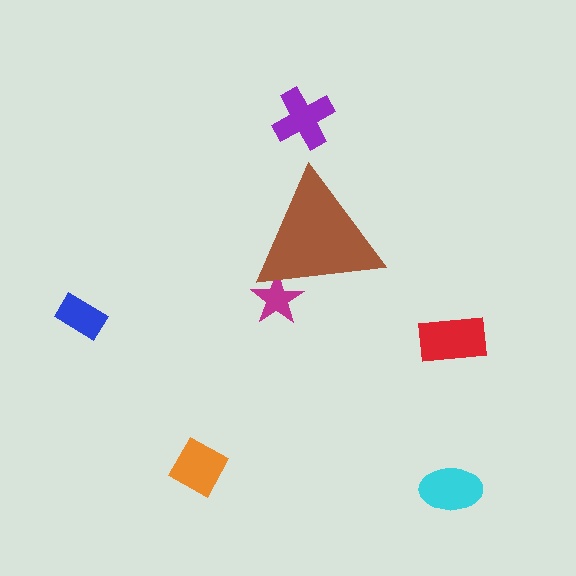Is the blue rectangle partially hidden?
No, the blue rectangle is fully visible.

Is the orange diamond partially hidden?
No, the orange diamond is fully visible.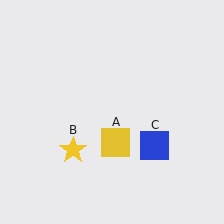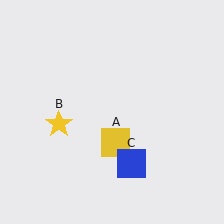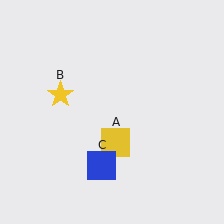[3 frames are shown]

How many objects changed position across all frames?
2 objects changed position: yellow star (object B), blue square (object C).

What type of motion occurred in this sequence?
The yellow star (object B), blue square (object C) rotated clockwise around the center of the scene.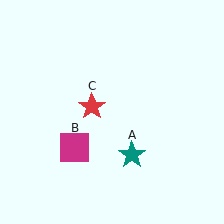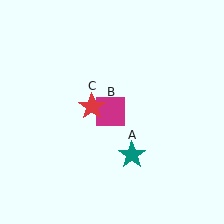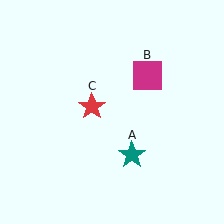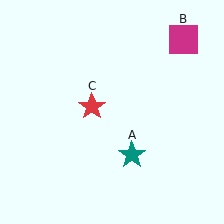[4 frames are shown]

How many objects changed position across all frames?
1 object changed position: magenta square (object B).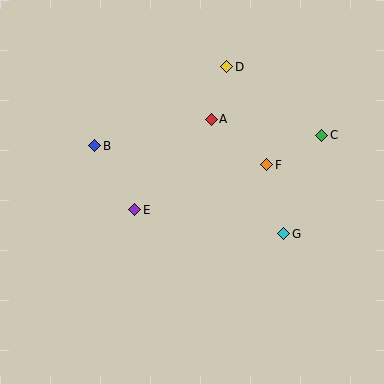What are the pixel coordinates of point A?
Point A is at (211, 119).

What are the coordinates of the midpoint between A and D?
The midpoint between A and D is at (219, 93).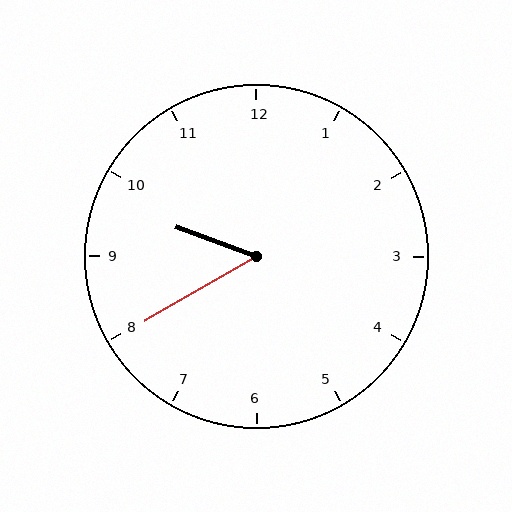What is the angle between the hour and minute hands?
Approximately 50 degrees.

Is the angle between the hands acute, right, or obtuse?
It is acute.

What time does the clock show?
9:40.